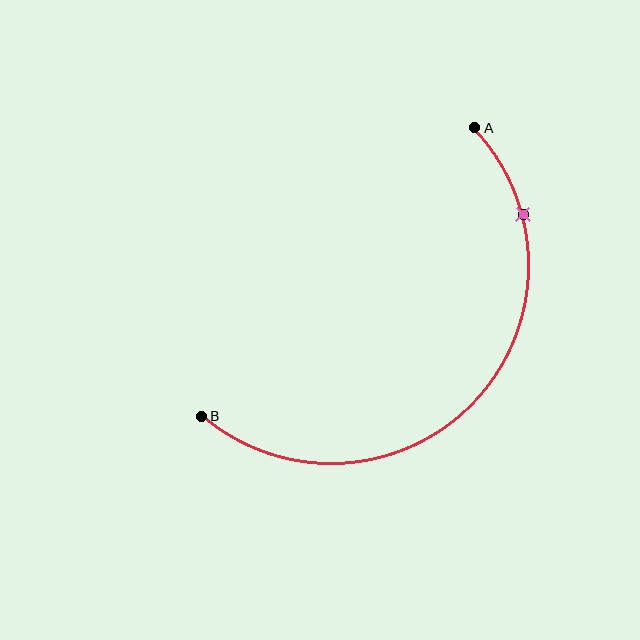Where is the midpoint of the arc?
The arc midpoint is the point on the curve farthest from the straight line joining A and B. It sits below and to the right of that line.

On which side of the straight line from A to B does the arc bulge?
The arc bulges below and to the right of the straight line connecting A and B.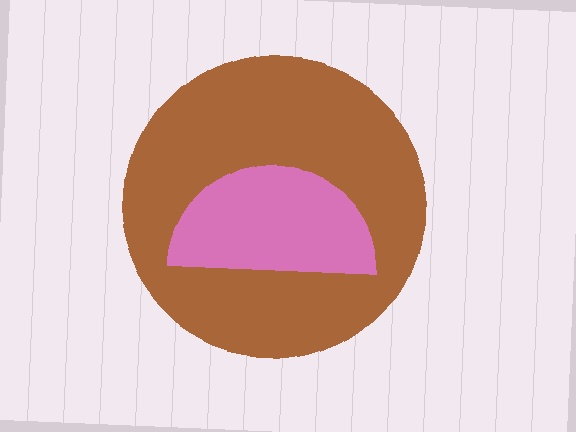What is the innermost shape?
The pink semicircle.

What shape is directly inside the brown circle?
The pink semicircle.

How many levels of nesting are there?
2.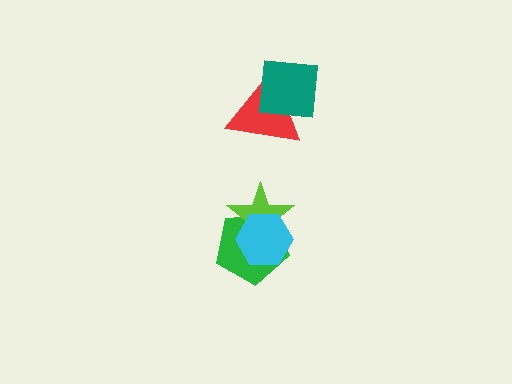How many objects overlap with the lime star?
2 objects overlap with the lime star.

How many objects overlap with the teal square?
1 object overlaps with the teal square.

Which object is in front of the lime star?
The cyan hexagon is in front of the lime star.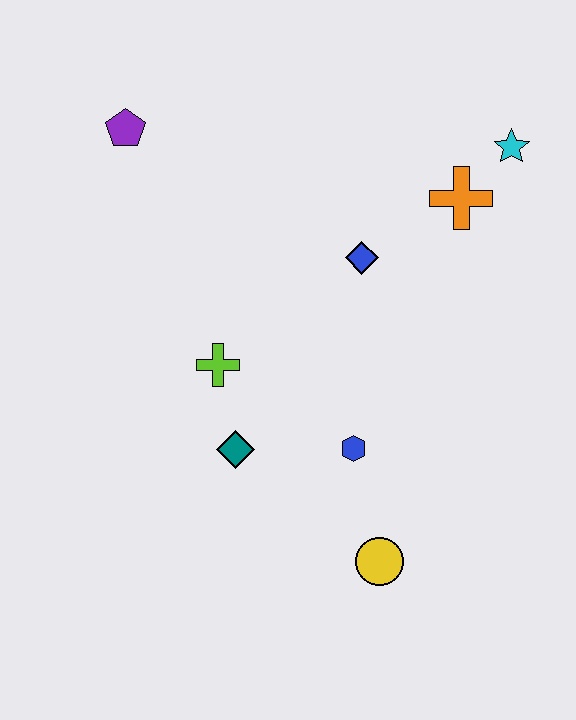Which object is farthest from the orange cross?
The yellow circle is farthest from the orange cross.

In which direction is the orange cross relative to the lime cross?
The orange cross is to the right of the lime cross.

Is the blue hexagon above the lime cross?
No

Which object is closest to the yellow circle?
The blue hexagon is closest to the yellow circle.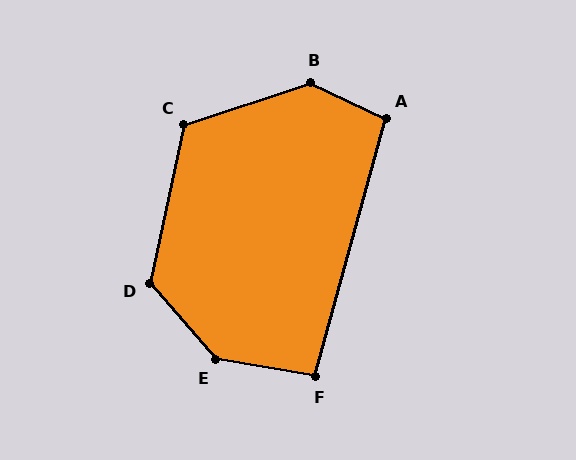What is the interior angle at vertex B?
Approximately 137 degrees (obtuse).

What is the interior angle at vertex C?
Approximately 120 degrees (obtuse).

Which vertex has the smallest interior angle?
F, at approximately 96 degrees.